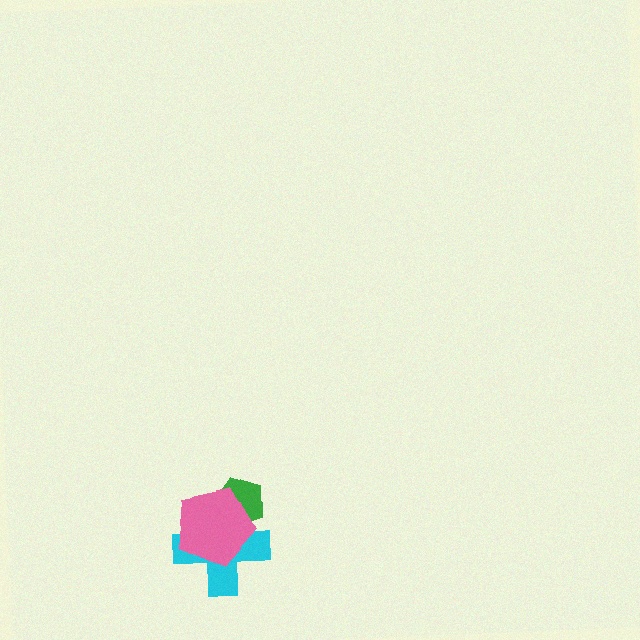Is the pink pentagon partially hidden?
No, no other shape covers it.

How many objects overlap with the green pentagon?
2 objects overlap with the green pentagon.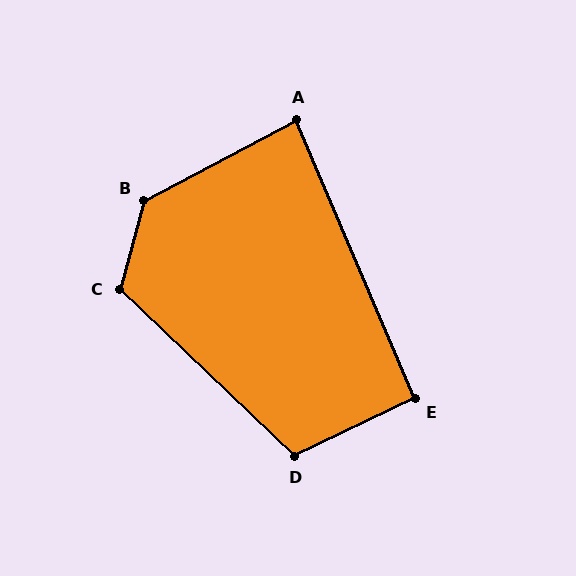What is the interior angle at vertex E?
Approximately 93 degrees (approximately right).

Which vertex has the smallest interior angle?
A, at approximately 85 degrees.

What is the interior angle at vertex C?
Approximately 118 degrees (obtuse).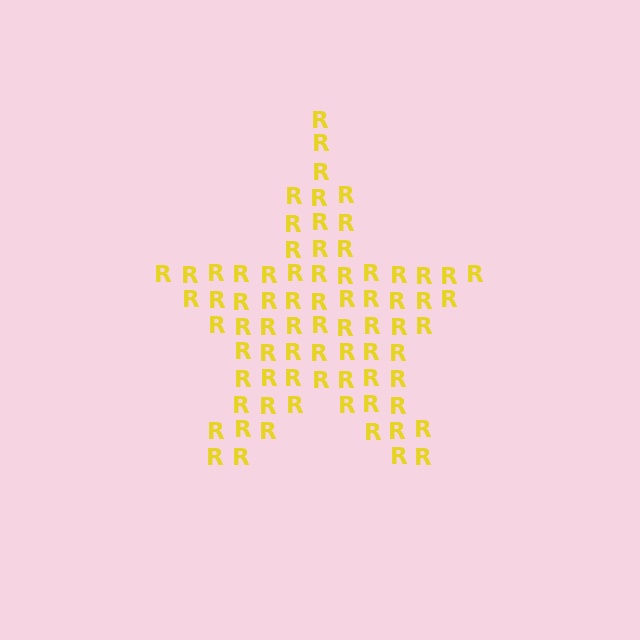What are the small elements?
The small elements are letter R's.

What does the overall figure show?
The overall figure shows a star.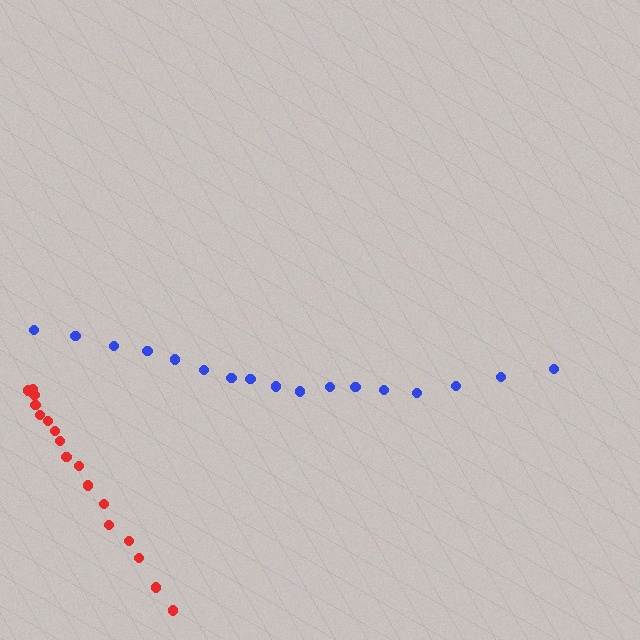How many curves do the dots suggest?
There are 2 distinct paths.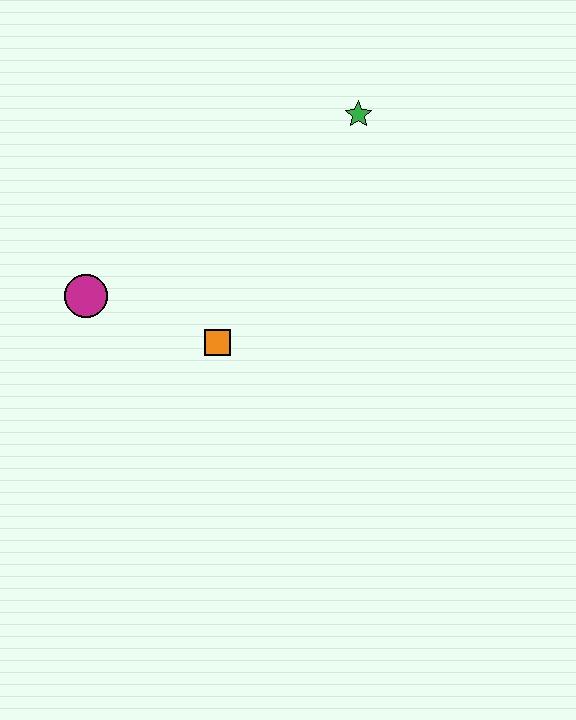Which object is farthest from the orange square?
The green star is farthest from the orange square.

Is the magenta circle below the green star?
Yes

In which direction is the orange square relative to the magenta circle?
The orange square is to the right of the magenta circle.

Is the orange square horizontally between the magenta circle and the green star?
Yes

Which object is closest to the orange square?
The magenta circle is closest to the orange square.